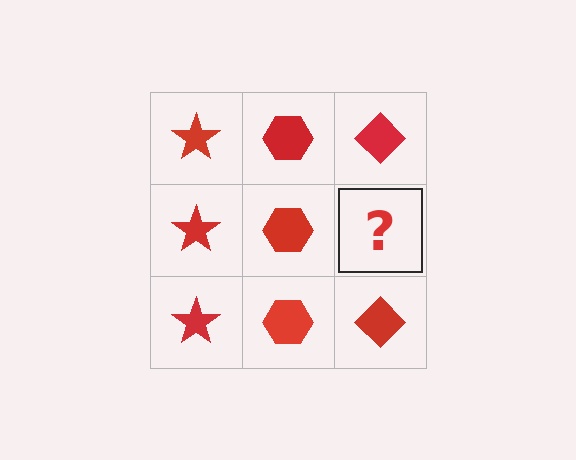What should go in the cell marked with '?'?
The missing cell should contain a red diamond.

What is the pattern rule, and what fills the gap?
The rule is that each column has a consistent shape. The gap should be filled with a red diamond.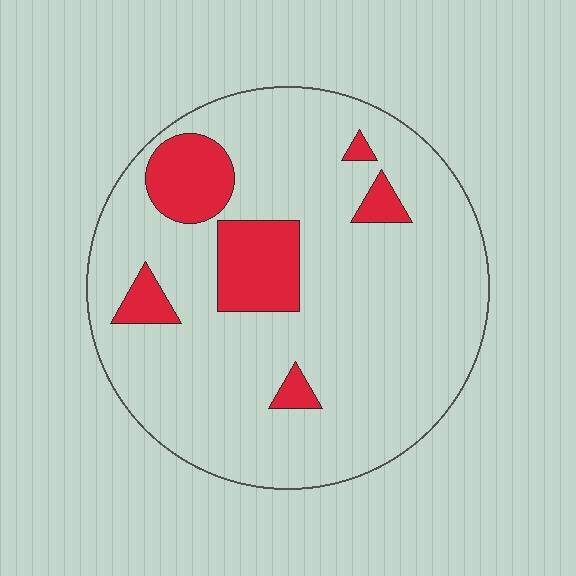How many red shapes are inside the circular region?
6.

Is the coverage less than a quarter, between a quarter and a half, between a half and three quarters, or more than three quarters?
Less than a quarter.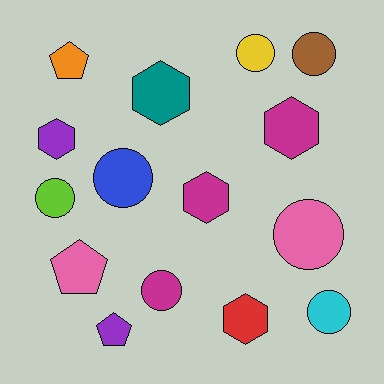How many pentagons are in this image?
There are 3 pentagons.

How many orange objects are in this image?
There is 1 orange object.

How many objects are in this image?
There are 15 objects.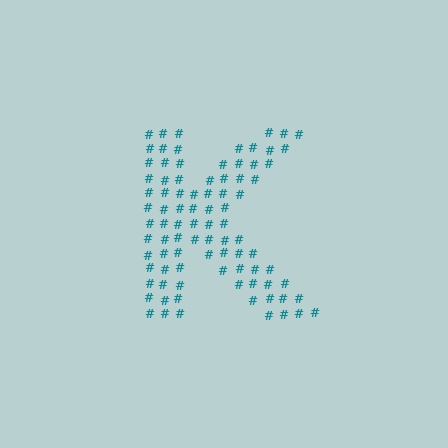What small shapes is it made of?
It is made of small hash symbols.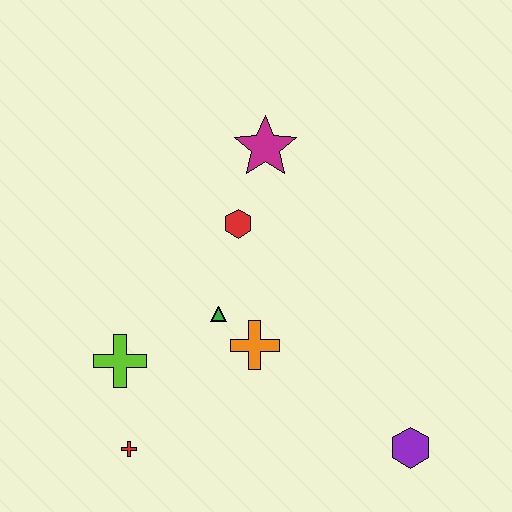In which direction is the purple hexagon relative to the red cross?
The purple hexagon is to the right of the red cross.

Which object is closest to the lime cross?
The red cross is closest to the lime cross.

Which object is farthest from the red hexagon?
The purple hexagon is farthest from the red hexagon.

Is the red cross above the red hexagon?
No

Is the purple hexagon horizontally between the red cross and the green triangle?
No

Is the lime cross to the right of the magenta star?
No